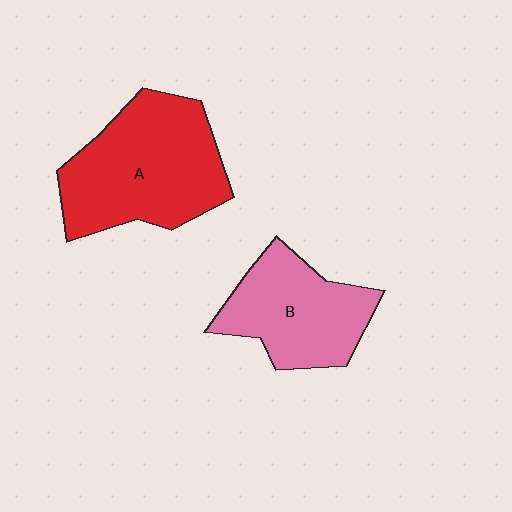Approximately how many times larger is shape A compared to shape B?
Approximately 1.4 times.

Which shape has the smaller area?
Shape B (pink).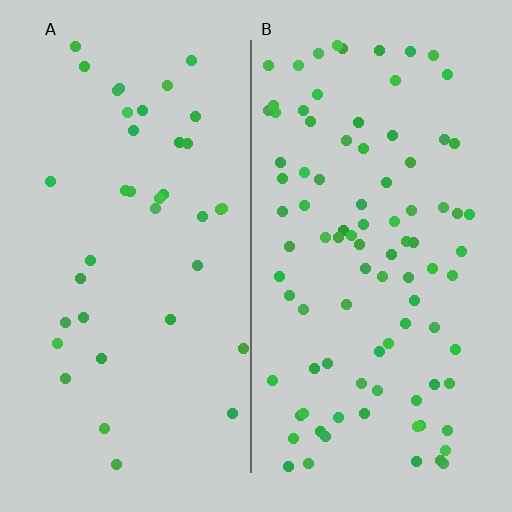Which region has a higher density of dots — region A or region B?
B (the right).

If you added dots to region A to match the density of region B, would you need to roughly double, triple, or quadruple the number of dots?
Approximately double.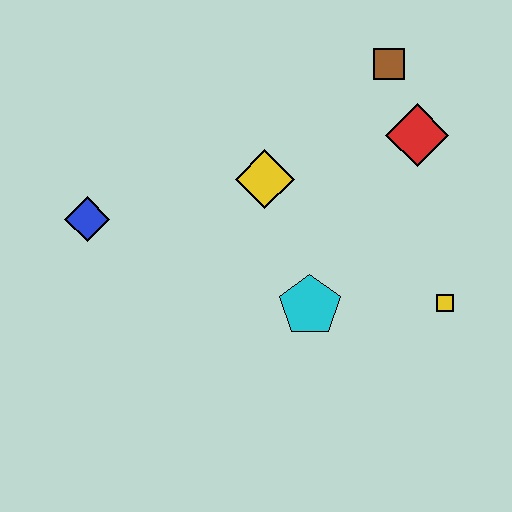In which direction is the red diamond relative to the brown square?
The red diamond is below the brown square.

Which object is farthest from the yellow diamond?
The yellow square is farthest from the yellow diamond.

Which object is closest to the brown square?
The red diamond is closest to the brown square.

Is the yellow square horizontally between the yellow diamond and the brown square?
No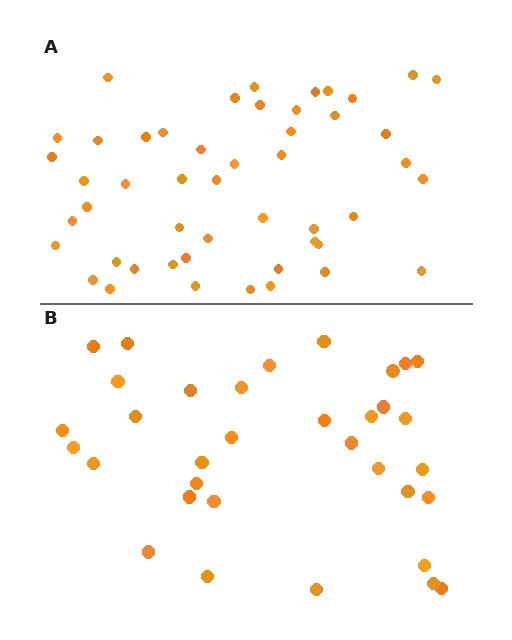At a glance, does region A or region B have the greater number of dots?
Region A (the top region) has more dots.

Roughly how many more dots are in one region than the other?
Region A has approximately 15 more dots than region B.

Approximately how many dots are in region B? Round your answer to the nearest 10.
About 30 dots. (The exact count is 34, which rounds to 30.)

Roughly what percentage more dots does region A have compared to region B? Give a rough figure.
About 45% more.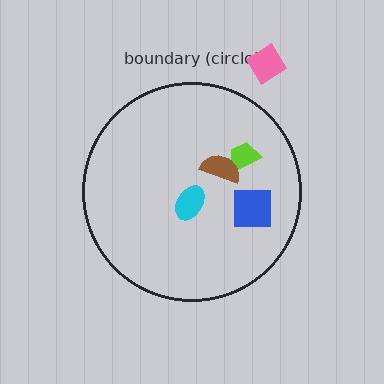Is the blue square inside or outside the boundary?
Inside.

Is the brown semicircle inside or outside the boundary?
Inside.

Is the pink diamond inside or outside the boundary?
Outside.